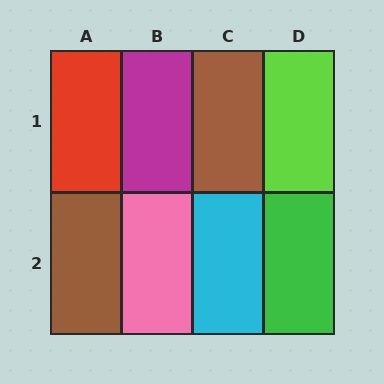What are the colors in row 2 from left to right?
Brown, pink, cyan, green.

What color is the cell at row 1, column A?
Red.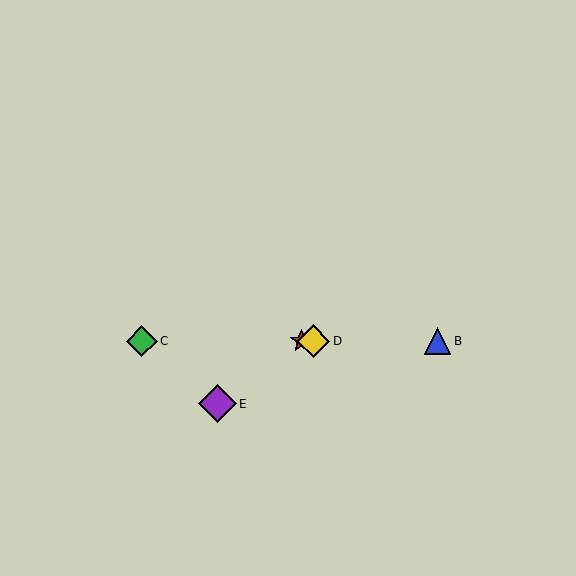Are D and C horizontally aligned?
Yes, both are at y≈341.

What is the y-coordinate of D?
Object D is at y≈341.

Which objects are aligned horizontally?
Objects A, B, C, D are aligned horizontally.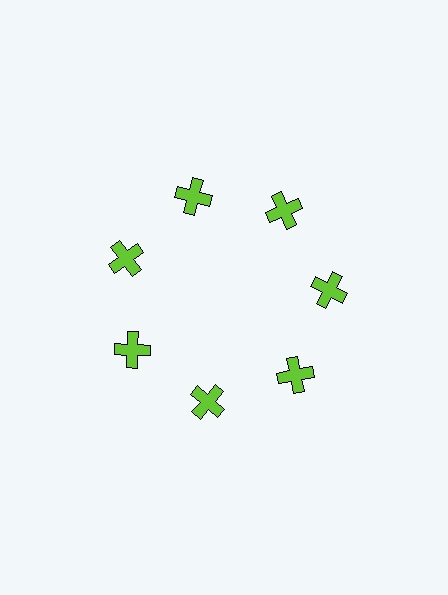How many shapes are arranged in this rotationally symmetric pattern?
There are 7 shapes, arranged in 7 groups of 1.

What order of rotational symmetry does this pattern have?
This pattern has 7-fold rotational symmetry.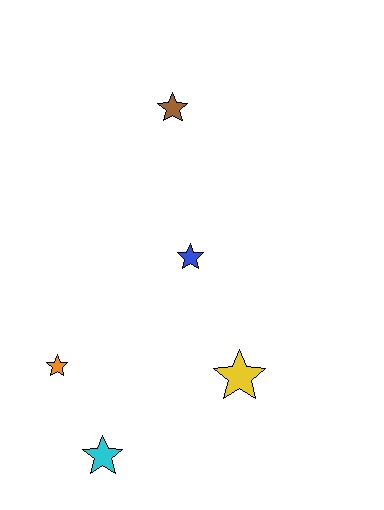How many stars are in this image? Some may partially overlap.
There are 5 stars.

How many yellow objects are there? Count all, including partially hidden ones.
There is 1 yellow object.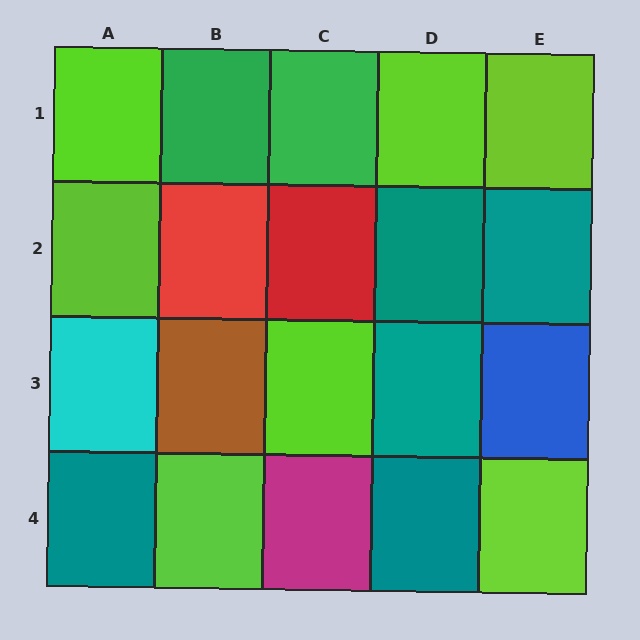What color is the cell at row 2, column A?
Lime.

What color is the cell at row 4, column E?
Lime.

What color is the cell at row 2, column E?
Teal.